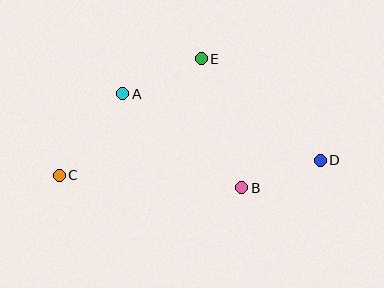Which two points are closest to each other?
Points B and D are closest to each other.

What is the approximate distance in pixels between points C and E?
The distance between C and E is approximately 184 pixels.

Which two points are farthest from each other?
Points C and D are farthest from each other.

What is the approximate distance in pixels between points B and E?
The distance between B and E is approximately 135 pixels.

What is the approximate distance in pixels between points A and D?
The distance between A and D is approximately 208 pixels.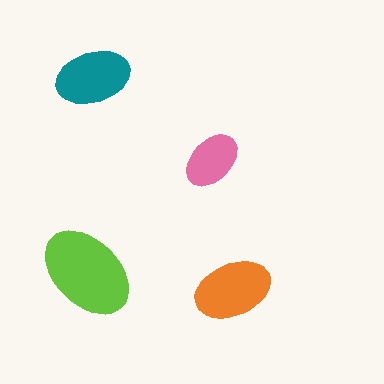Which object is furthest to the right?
The orange ellipse is rightmost.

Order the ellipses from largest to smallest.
the lime one, the orange one, the teal one, the pink one.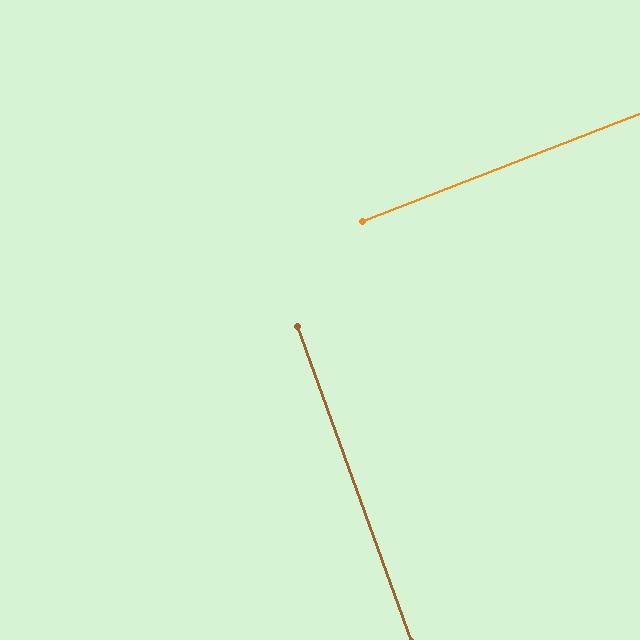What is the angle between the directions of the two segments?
Approximately 89 degrees.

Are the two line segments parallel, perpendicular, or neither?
Perpendicular — they meet at approximately 89°.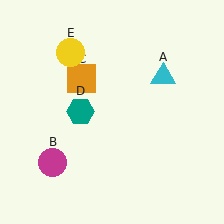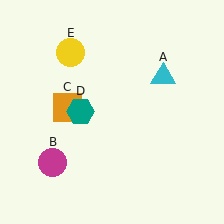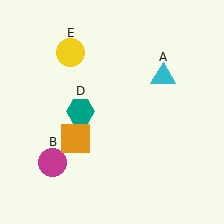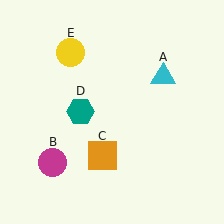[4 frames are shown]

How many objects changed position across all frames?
1 object changed position: orange square (object C).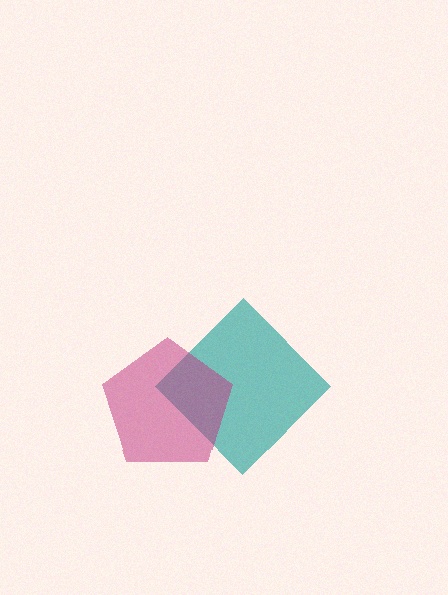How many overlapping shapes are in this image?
There are 2 overlapping shapes in the image.